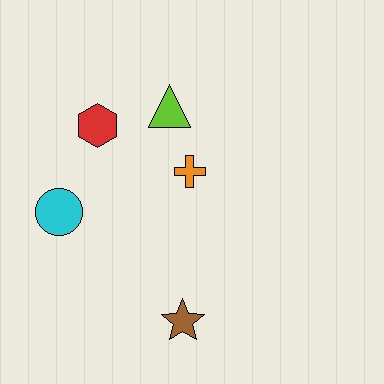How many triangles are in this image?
There is 1 triangle.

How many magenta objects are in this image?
There are no magenta objects.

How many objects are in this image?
There are 5 objects.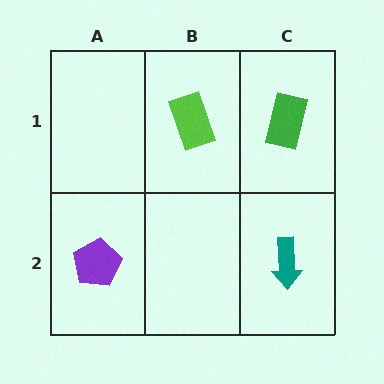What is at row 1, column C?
A green rectangle.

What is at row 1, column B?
A lime rectangle.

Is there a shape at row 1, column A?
No, that cell is empty.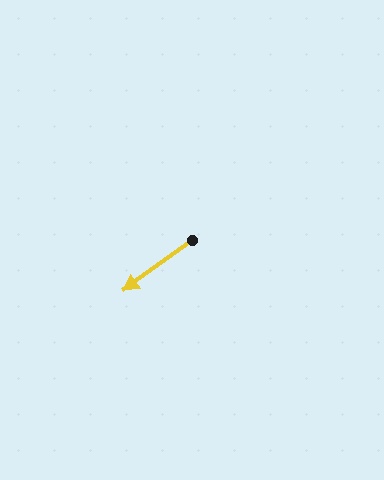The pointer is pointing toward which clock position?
Roughly 8 o'clock.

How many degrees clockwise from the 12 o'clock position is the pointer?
Approximately 234 degrees.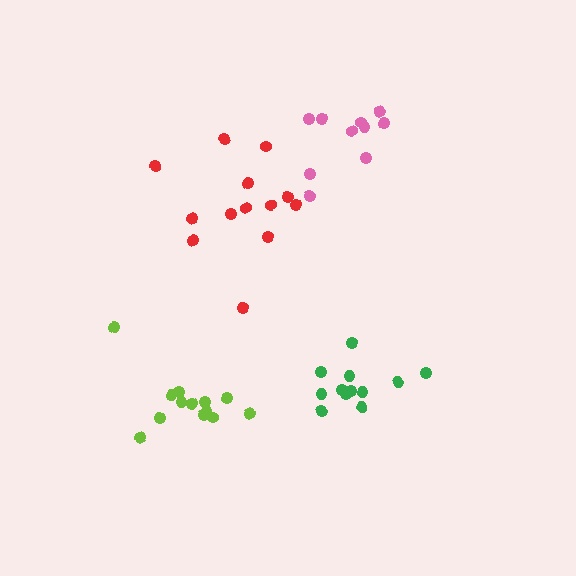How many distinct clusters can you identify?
There are 4 distinct clusters.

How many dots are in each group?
Group 1: 13 dots, Group 2: 13 dots, Group 3: 10 dots, Group 4: 12 dots (48 total).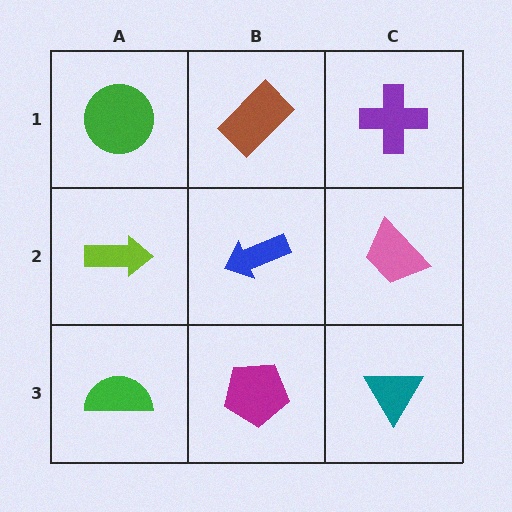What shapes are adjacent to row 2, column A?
A green circle (row 1, column A), a green semicircle (row 3, column A), a blue arrow (row 2, column B).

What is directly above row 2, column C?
A purple cross.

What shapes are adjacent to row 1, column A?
A lime arrow (row 2, column A), a brown rectangle (row 1, column B).